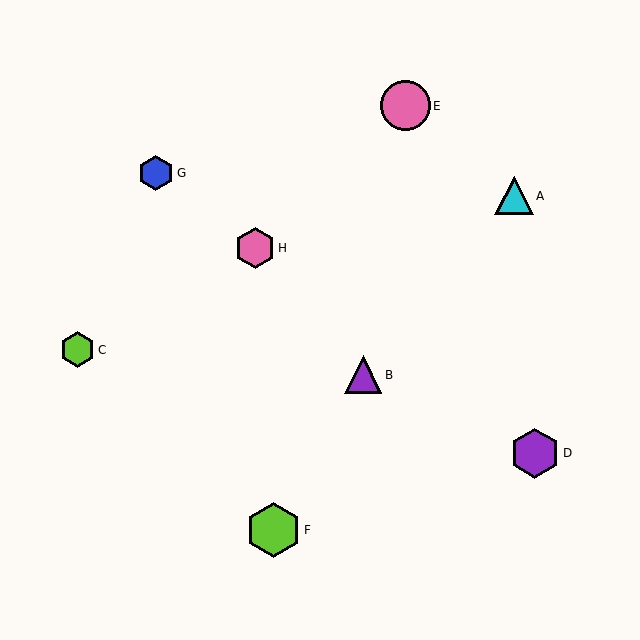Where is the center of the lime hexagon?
The center of the lime hexagon is at (78, 350).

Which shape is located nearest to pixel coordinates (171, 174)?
The blue hexagon (labeled G) at (156, 173) is nearest to that location.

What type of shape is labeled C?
Shape C is a lime hexagon.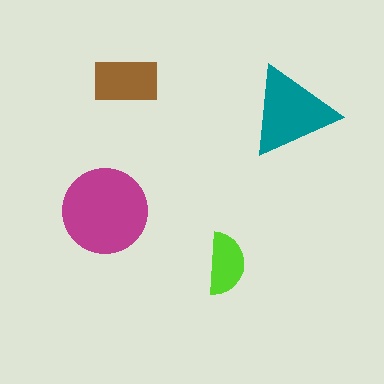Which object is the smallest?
The lime semicircle.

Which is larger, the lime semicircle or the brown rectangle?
The brown rectangle.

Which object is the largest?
The magenta circle.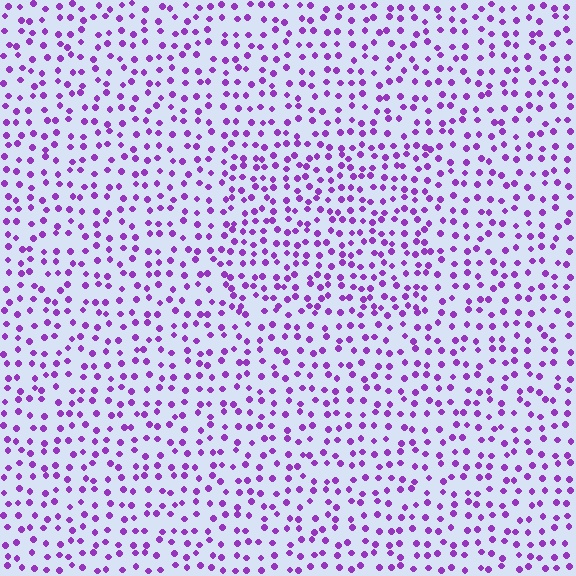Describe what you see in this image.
The image contains small purple elements arranged at two different densities. A rectangle-shaped region is visible where the elements are more densely packed than the surrounding area.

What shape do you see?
I see a rectangle.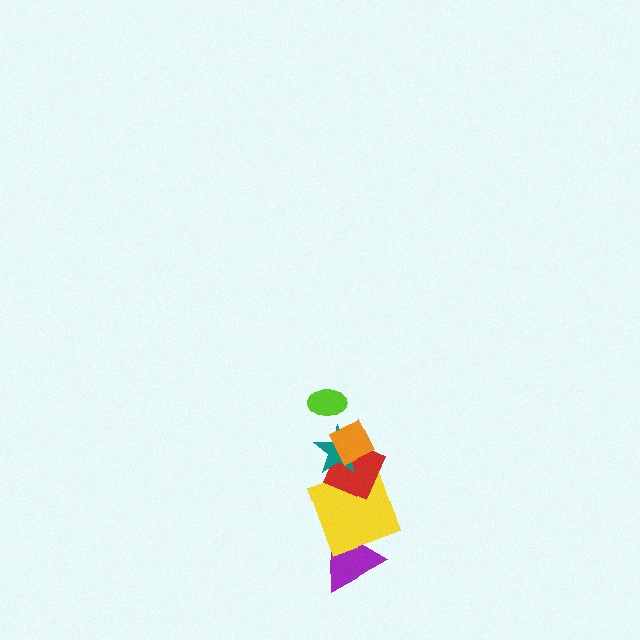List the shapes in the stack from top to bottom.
From top to bottom: the lime ellipse, the orange diamond, the teal star, the red diamond, the yellow square, the purple triangle.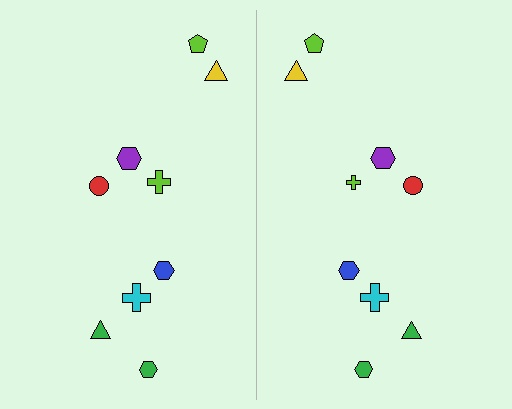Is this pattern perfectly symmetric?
No, the pattern is not perfectly symmetric. The lime cross on the right side has a different size than its mirror counterpart.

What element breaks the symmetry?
The lime cross on the right side has a different size than its mirror counterpart.